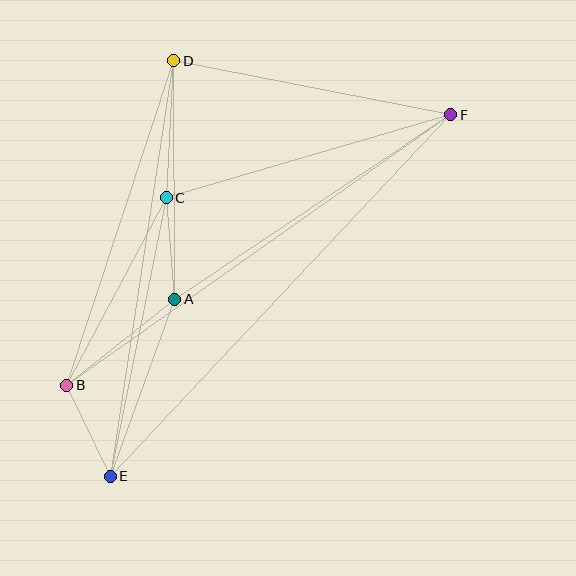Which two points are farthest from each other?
Points E and F are farthest from each other.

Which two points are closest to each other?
Points B and E are closest to each other.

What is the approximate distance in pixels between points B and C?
The distance between B and C is approximately 212 pixels.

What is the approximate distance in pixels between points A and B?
The distance between A and B is approximately 138 pixels.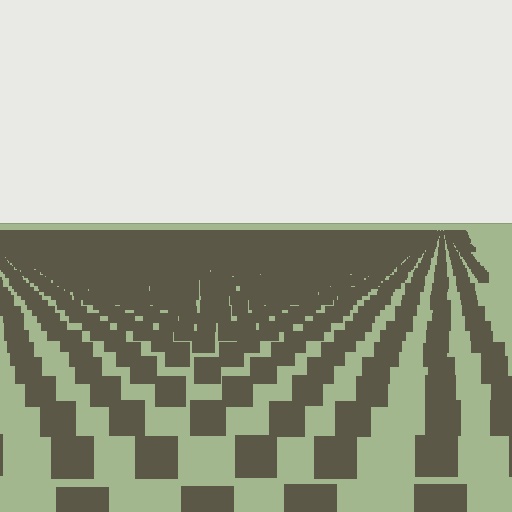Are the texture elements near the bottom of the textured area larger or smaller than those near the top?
Larger. Near the bottom, elements are closer to the viewer and appear at a bigger on-screen size.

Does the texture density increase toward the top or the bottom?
Density increases toward the top.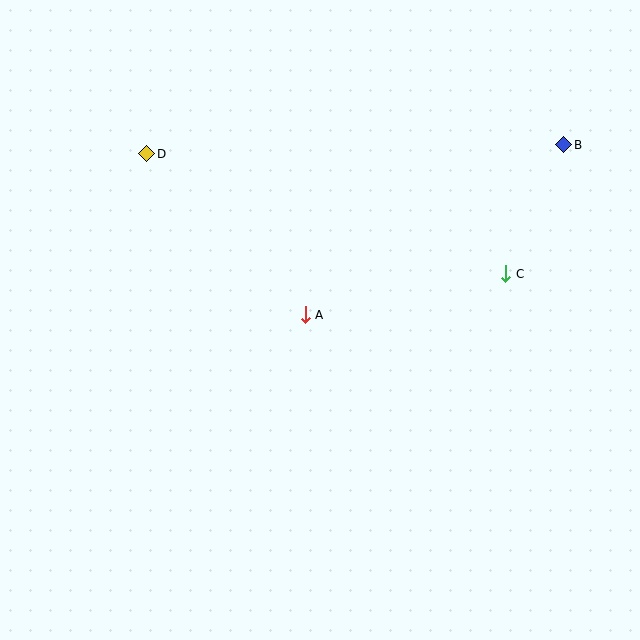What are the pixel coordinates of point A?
Point A is at (305, 315).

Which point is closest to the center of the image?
Point A at (305, 315) is closest to the center.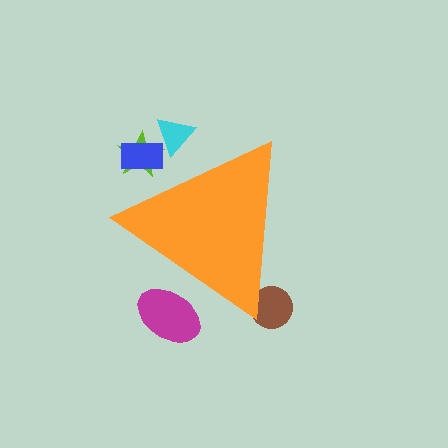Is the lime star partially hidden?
Yes, the lime star is partially hidden behind the orange triangle.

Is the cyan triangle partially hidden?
Yes, the cyan triangle is partially hidden behind the orange triangle.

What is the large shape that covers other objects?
An orange triangle.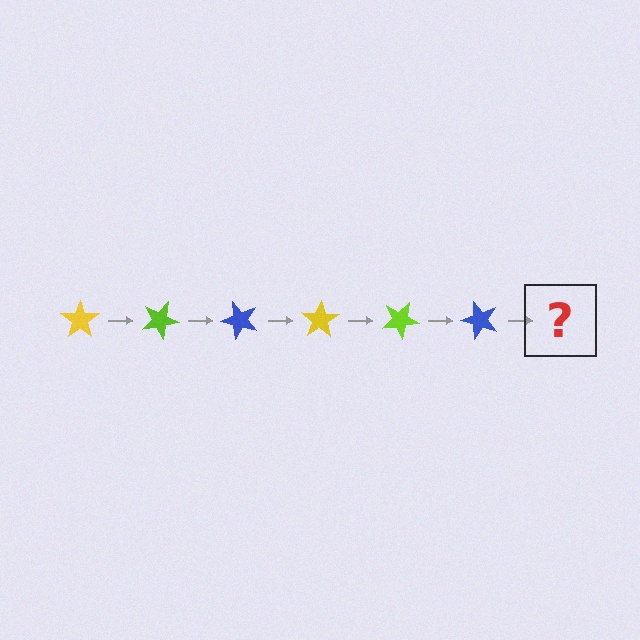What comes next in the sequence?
The next element should be a yellow star, rotated 150 degrees from the start.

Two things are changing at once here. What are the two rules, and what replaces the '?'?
The two rules are that it rotates 25 degrees each step and the color cycles through yellow, lime, and blue. The '?' should be a yellow star, rotated 150 degrees from the start.